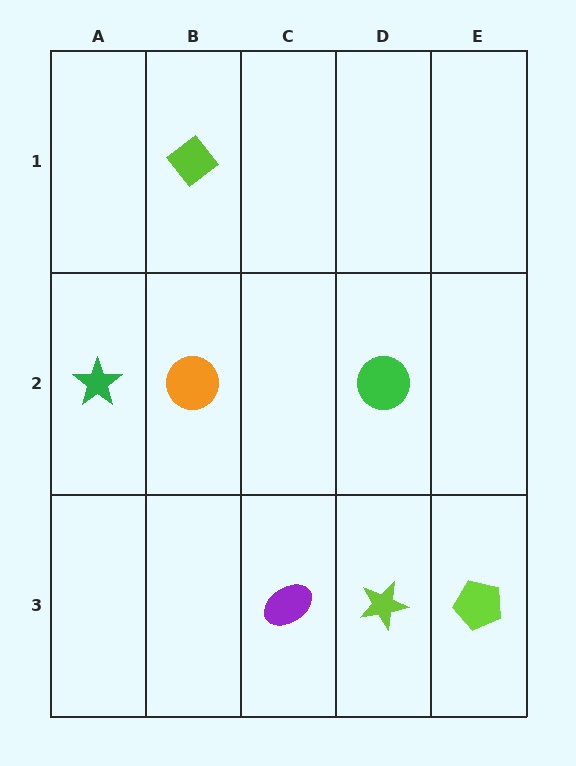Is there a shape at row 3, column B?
No, that cell is empty.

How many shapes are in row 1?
1 shape.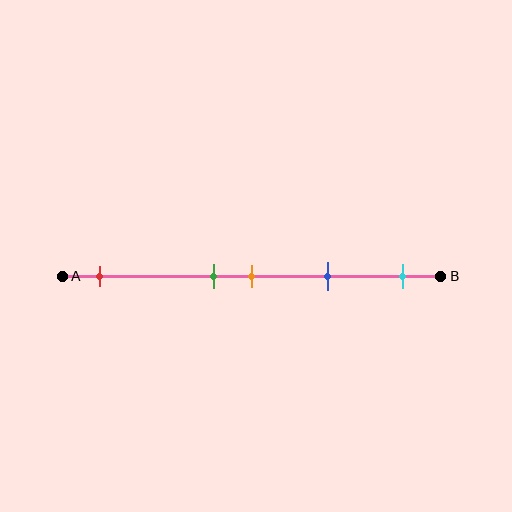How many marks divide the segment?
There are 5 marks dividing the segment.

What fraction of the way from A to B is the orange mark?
The orange mark is approximately 50% (0.5) of the way from A to B.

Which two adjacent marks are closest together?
The green and orange marks are the closest adjacent pair.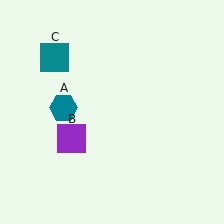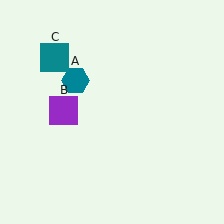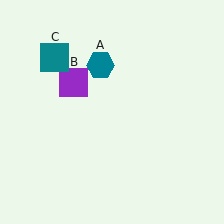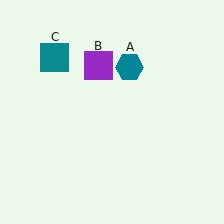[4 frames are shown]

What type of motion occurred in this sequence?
The teal hexagon (object A), purple square (object B) rotated clockwise around the center of the scene.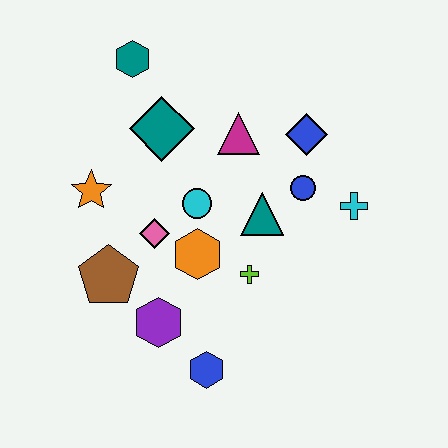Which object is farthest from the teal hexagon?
The blue hexagon is farthest from the teal hexagon.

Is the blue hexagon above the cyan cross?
No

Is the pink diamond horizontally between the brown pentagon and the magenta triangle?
Yes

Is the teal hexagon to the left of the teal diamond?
Yes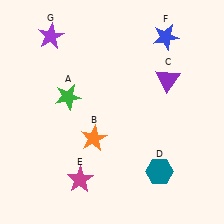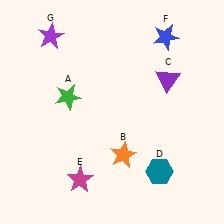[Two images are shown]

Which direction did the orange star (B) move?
The orange star (B) moved right.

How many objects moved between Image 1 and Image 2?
1 object moved between the two images.